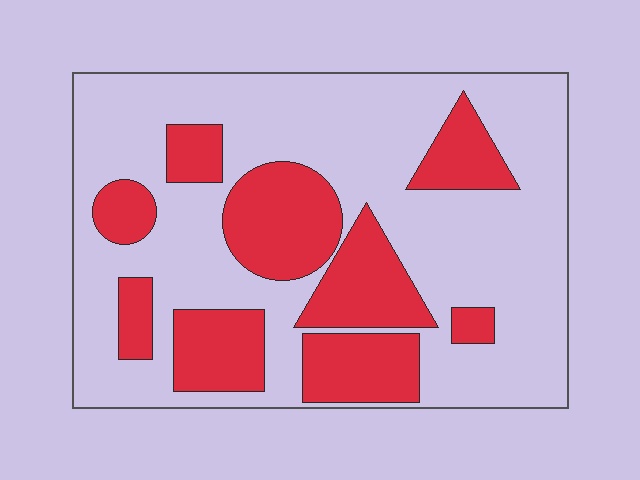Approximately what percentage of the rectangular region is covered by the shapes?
Approximately 30%.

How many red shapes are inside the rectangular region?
9.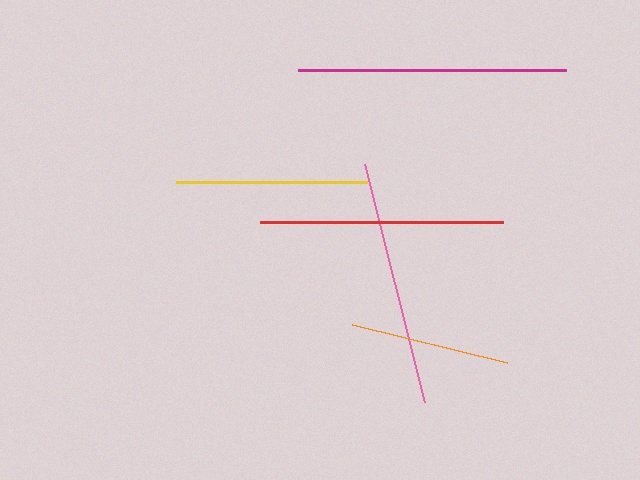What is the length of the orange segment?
The orange segment is approximately 159 pixels long.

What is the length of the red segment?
The red segment is approximately 243 pixels long.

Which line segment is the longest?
The magenta line is the longest at approximately 267 pixels.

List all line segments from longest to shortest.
From longest to shortest: magenta, pink, red, yellow, orange.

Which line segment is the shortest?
The orange line is the shortest at approximately 159 pixels.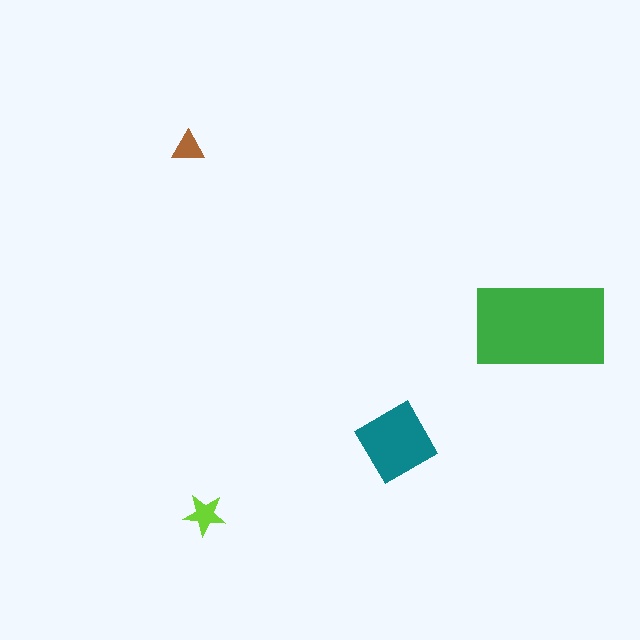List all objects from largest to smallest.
The green rectangle, the teal diamond, the lime star, the brown triangle.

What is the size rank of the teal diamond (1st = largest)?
2nd.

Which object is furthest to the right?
The green rectangle is rightmost.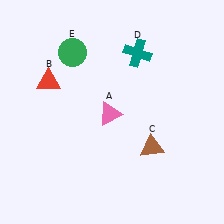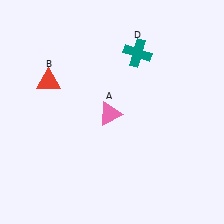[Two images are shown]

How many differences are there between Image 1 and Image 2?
There are 2 differences between the two images.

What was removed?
The green circle (E), the brown triangle (C) were removed in Image 2.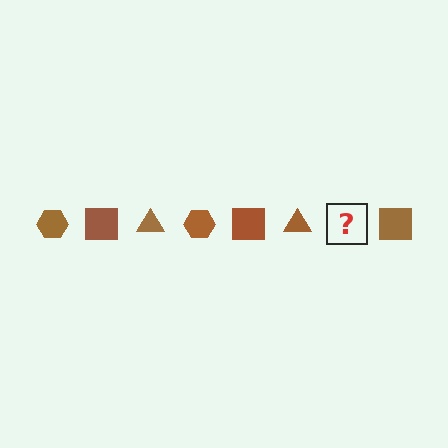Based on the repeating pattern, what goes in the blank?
The blank should be a brown hexagon.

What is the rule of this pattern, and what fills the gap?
The rule is that the pattern cycles through hexagon, square, triangle shapes in brown. The gap should be filled with a brown hexagon.